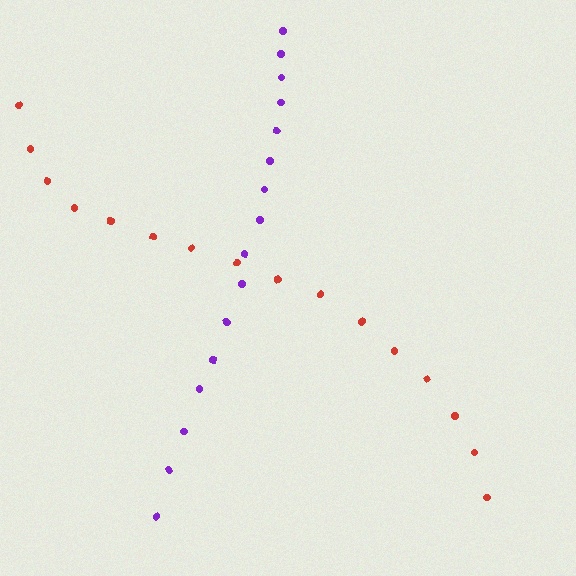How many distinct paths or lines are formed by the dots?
There are 2 distinct paths.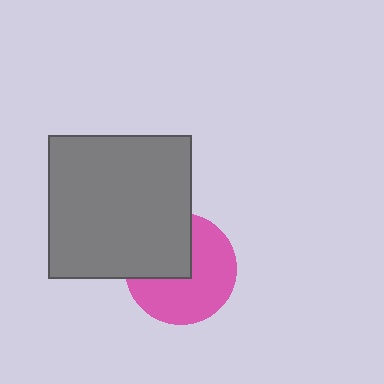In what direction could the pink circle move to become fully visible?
The pink circle could move toward the lower-right. That would shift it out from behind the gray square entirely.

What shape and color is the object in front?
The object in front is a gray square.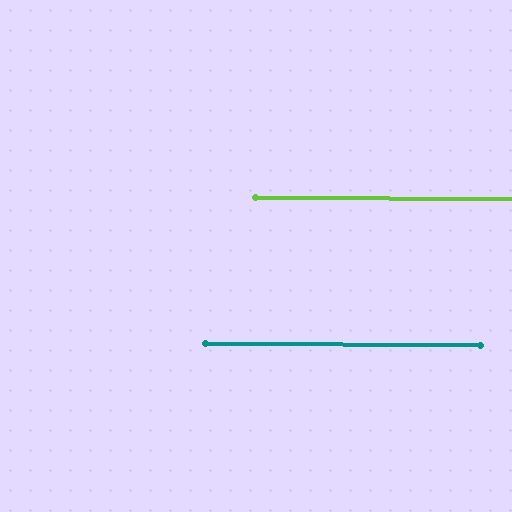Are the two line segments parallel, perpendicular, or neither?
Parallel — their directions differ by only 0.0°.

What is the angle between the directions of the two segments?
Approximately 0 degrees.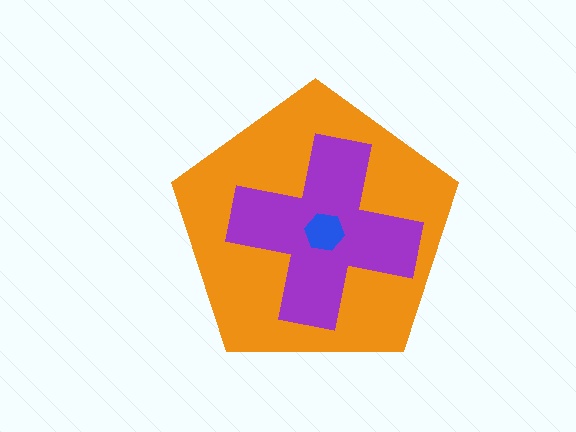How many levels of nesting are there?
3.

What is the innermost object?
The blue hexagon.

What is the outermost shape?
The orange pentagon.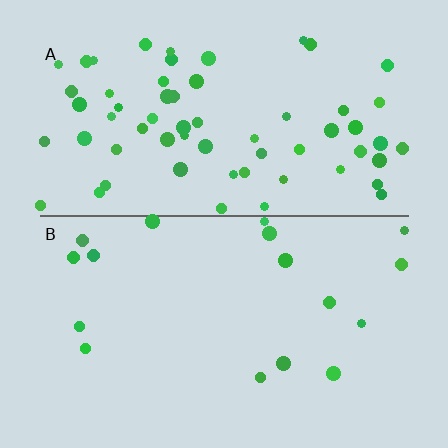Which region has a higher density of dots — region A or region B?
A (the top).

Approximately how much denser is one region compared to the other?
Approximately 3.6× — region A over region B.